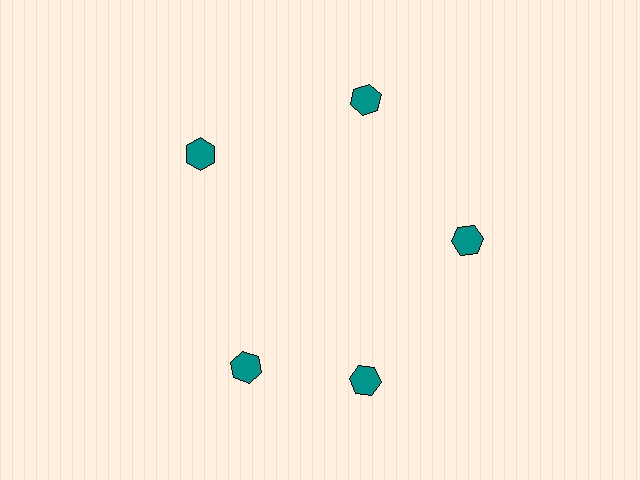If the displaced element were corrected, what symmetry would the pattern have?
It would have 5-fold rotational symmetry — the pattern would map onto itself every 72 degrees.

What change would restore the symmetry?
The symmetry would be restored by rotating it back into even spacing with its neighbors so that all 5 hexagons sit at equal angles and equal distance from the center.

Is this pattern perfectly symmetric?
No. The 5 teal hexagons are arranged in a ring, but one element near the 8 o'clock position is rotated out of alignment along the ring, breaking the 5-fold rotational symmetry.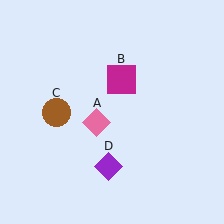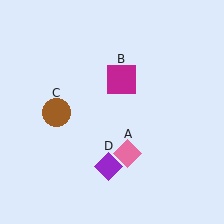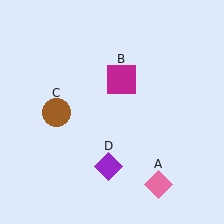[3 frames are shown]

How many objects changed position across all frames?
1 object changed position: pink diamond (object A).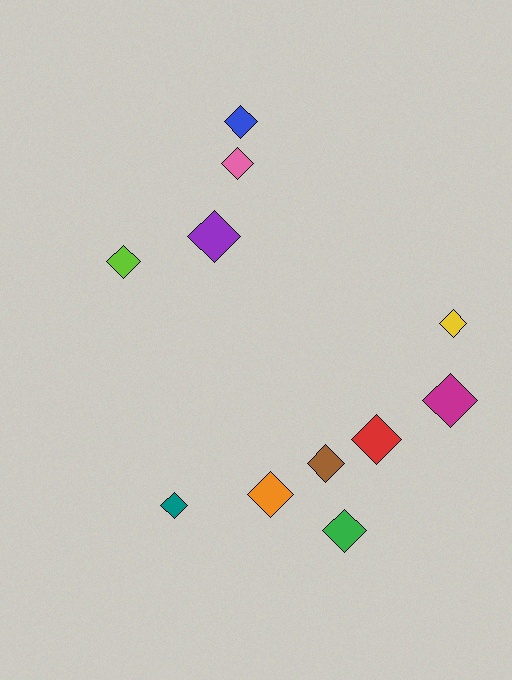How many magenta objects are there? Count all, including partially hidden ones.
There is 1 magenta object.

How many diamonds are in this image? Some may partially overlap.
There are 11 diamonds.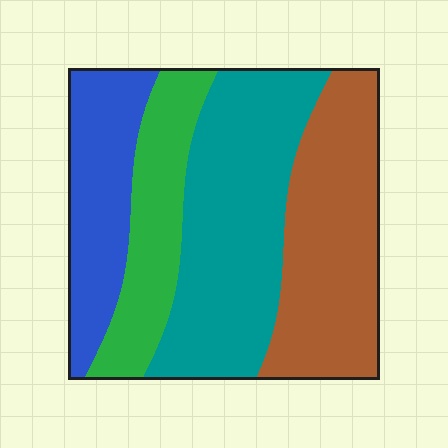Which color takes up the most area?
Teal, at roughly 35%.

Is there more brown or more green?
Brown.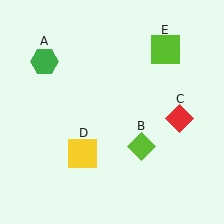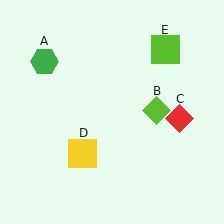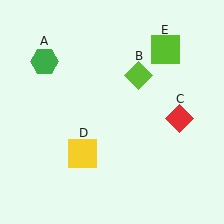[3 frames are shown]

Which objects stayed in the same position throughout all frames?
Green hexagon (object A) and red diamond (object C) and yellow square (object D) and lime square (object E) remained stationary.